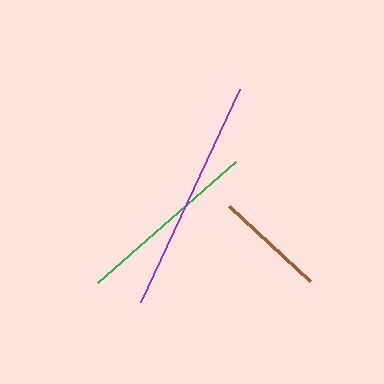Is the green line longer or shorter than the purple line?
The purple line is longer than the green line.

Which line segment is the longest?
The purple line is the longest at approximately 235 pixels.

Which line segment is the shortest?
The brown line is the shortest at approximately 111 pixels.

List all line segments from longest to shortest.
From longest to shortest: purple, green, brown.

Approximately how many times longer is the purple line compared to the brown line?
The purple line is approximately 2.1 times the length of the brown line.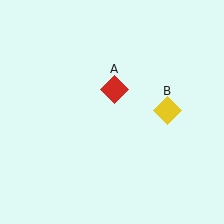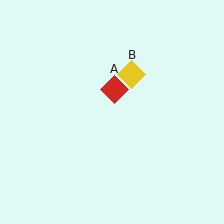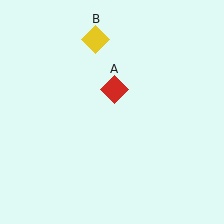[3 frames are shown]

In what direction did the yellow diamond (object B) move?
The yellow diamond (object B) moved up and to the left.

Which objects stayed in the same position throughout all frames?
Red diamond (object A) remained stationary.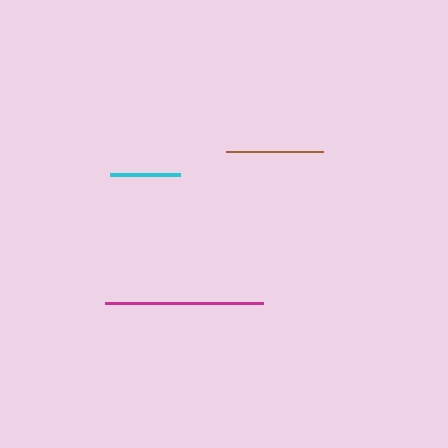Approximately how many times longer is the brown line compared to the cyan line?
The brown line is approximately 1.4 times the length of the cyan line.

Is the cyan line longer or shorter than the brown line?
The brown line is longer than the cyan line.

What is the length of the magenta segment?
The magenta segment is approximately 158 pixels long.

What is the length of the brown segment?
The brown segment is approximately 97 pixels long.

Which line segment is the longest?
The magenta line is the longest at approximately 158 pixels.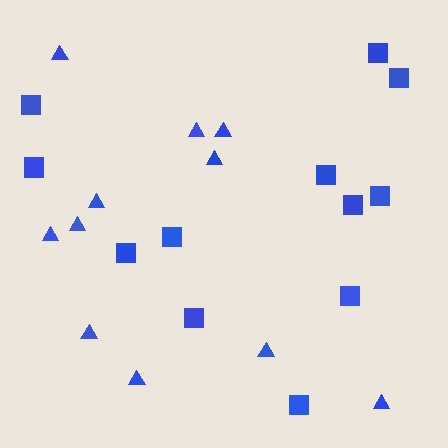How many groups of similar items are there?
There are 2 groups: one group of squares (12) and one group of triangles (11).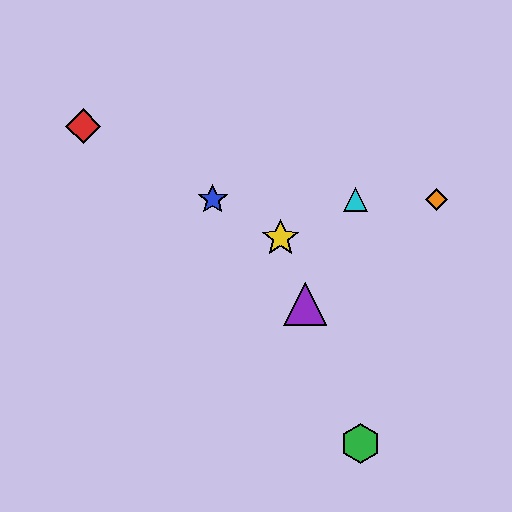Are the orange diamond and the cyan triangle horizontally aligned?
Yes, both are at y≈199.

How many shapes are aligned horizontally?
3 shapes (the blue star, the orange diamond, the cyan triangle) are aligned horizontally.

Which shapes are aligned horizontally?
The blue star, the orange diamond, the cyan triangle are aligned horizontally.